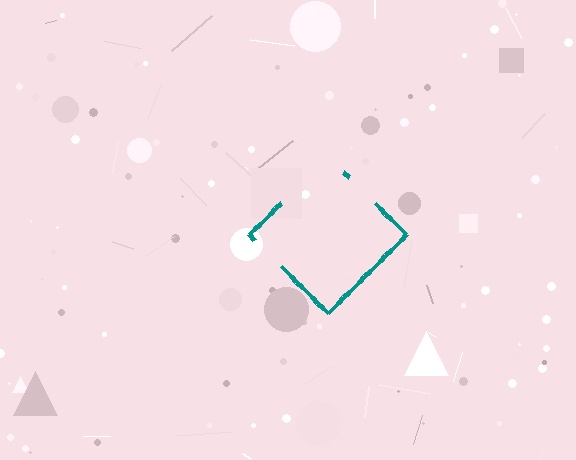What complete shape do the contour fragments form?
The contour fragments form a diamond.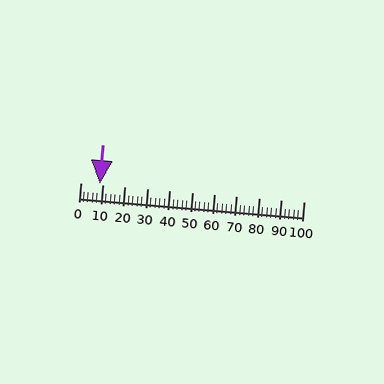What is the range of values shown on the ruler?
The ruler shows values from 0 to 100.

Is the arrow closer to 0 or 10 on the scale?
The arrow is closer to 10.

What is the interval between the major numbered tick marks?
The major tick marks are spaced 10 units apart.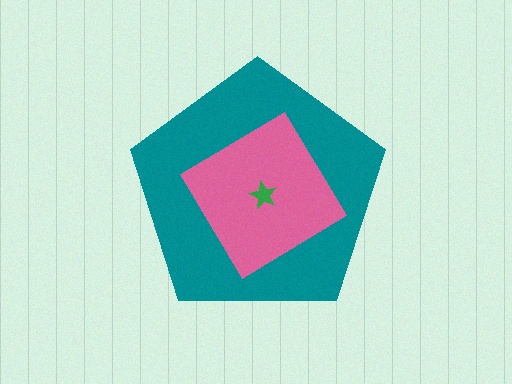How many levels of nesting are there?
3.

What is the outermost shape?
The teal pentagon.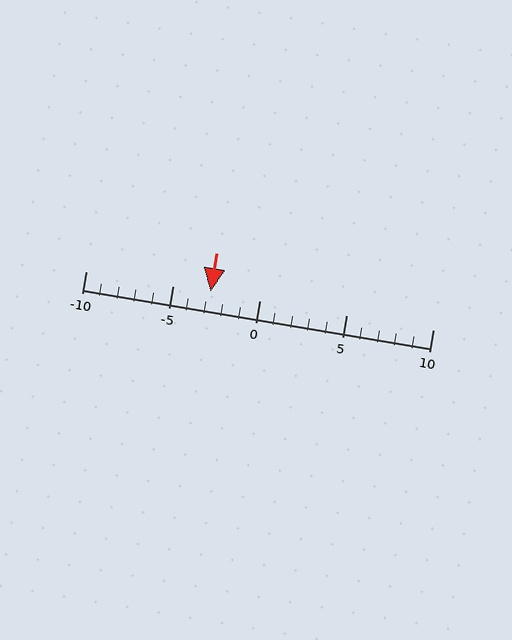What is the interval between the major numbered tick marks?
The major tick marks are spaced 5 units apart.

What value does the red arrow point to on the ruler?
The red arrow points to approximately -3.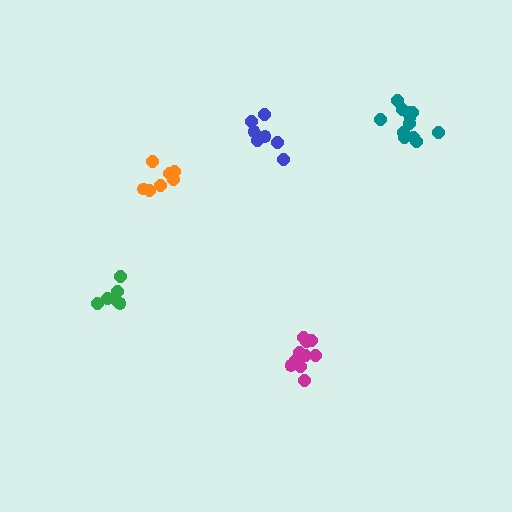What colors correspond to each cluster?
The clusters are colored: blue, orange, green, teal, magenta.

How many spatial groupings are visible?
There are 5 spatial groupings.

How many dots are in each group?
Group 1: 8 dots, Group 2: 7 dots, Group 3: 6 dots, Group 4: 12 dots, Group 5: 10 dots (43 total).